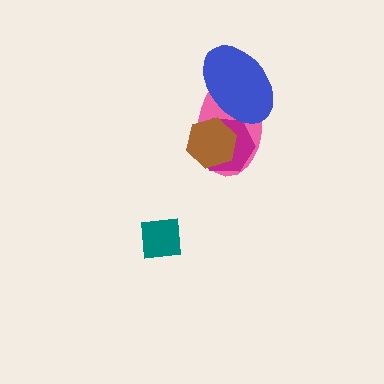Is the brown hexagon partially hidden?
No, no other shape covers it.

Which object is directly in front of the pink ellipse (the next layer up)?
The magenta hexagon is directly in front of the pink ellipse.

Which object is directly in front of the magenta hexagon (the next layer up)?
The blue ellipse is directly in front of the magenta hexagon.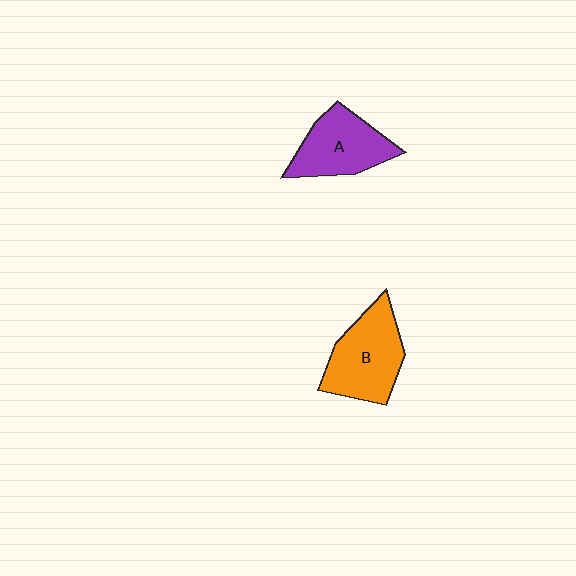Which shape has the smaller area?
Shape A (purple).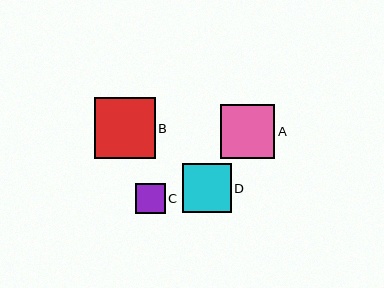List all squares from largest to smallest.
From largest to smallest: B, A, D, C.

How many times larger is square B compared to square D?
Square B is approximately 1.2 times the size of square D.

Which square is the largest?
Square B is the largest with a size of approximately 61 pixels.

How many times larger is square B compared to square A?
Square B is approximately 1.1 times the size of square A.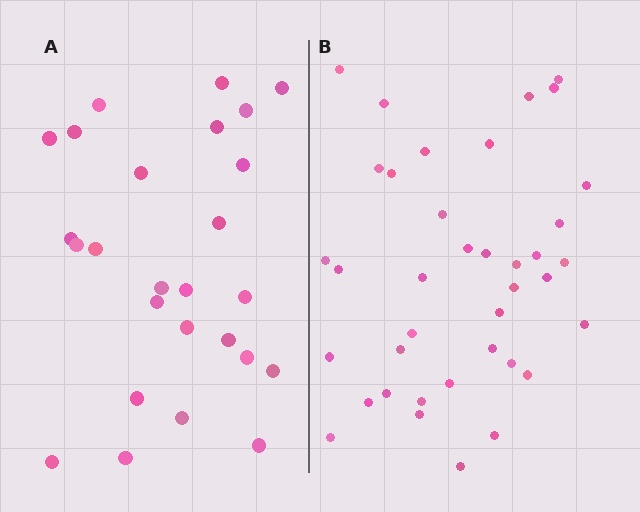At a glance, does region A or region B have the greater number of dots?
Region B (the right region) has more dots.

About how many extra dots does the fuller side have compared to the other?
Region B has roughly 12 or so more dots than region A.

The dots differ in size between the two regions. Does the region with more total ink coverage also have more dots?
No. Region A has more total ink coverage because its dots are larger, but region B actually contains more individual dots. Total area can be misleading — the number of items is what matters here.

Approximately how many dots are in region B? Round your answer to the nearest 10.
About 40 dots. (The exact count is 38, which rounds to 40.)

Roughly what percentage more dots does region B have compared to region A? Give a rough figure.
About 45% more.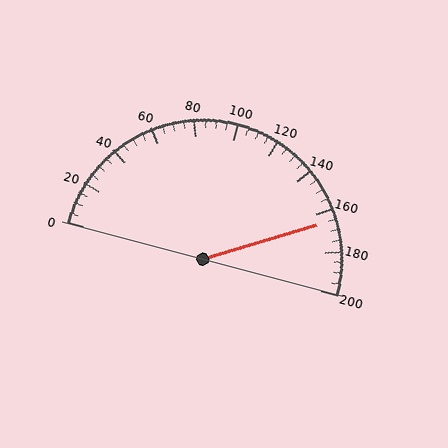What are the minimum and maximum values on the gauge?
The gauge ranges from 0 to 200.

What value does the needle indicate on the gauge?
The needle indicates approximately 165.